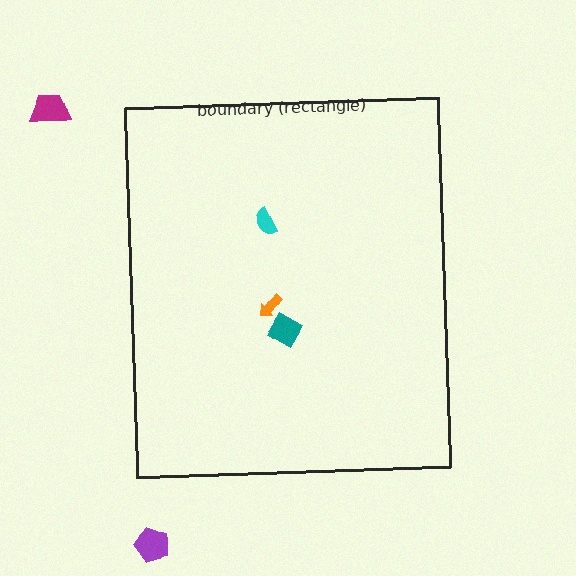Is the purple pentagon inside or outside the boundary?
Outside.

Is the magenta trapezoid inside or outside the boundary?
Outside.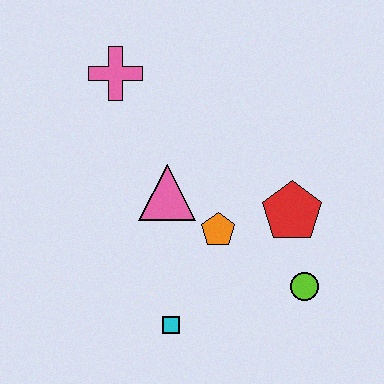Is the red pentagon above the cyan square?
Yes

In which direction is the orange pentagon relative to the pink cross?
The orange pentagon is below the pink cross.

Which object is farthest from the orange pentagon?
The pink cross is farthest from the orange pentagon.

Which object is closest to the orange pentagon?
The pink triangle is closest to the orange pentagon.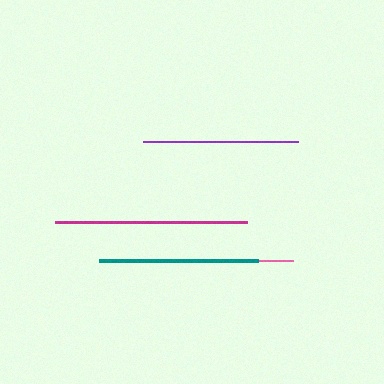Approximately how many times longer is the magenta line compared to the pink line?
The magenta line is approximately 1.7 times the length of the pink line.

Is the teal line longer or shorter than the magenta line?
The magenta line is longer than the teal line.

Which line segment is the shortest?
The pink line is the shortest at approximately 115 pixels.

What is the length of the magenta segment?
The magenta segment is approximately 191 pixels long.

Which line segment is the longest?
The magenta line is the longest at approximately 191 pixels.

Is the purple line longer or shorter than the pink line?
The purple line is longer than the pink line.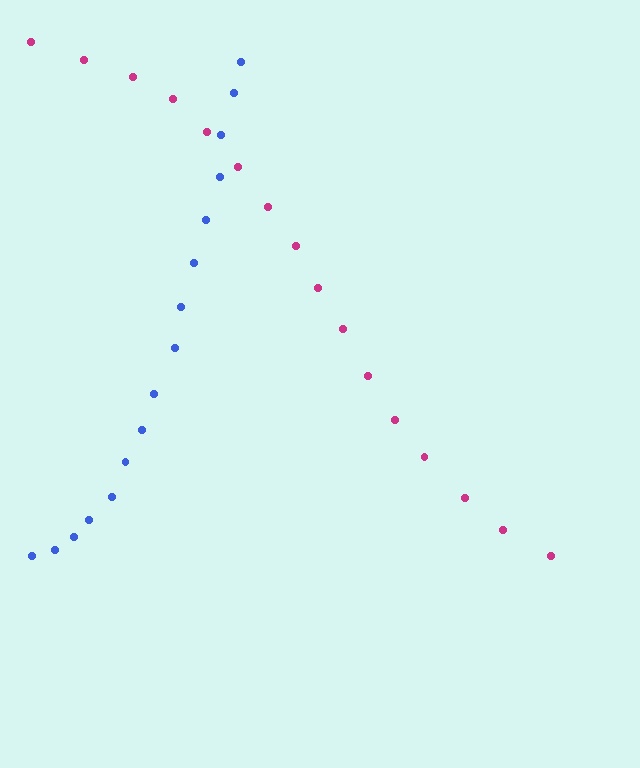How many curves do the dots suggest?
There are 2 distinct paths.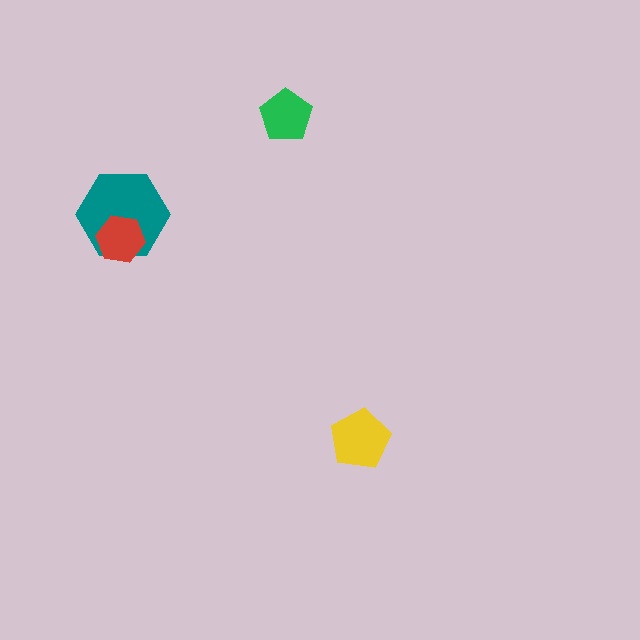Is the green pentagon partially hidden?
No, no other shape covers it.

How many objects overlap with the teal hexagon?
1 object overlaps with the teal hexagon.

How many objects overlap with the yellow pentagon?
0 objects overlap with the yellow pentagon.